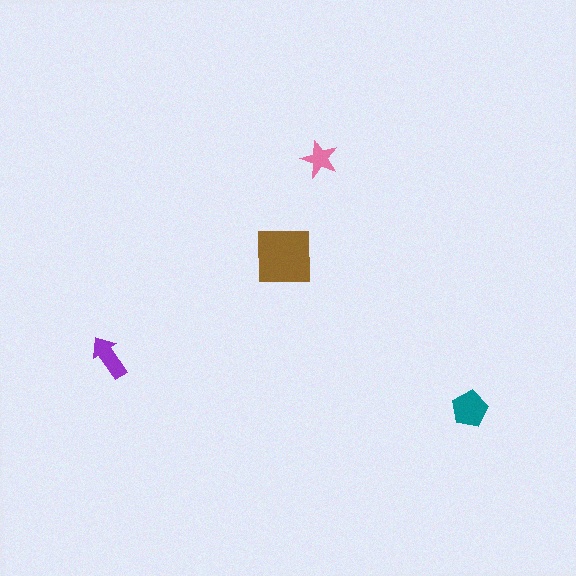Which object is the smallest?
The pink star.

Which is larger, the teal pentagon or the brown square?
The brown square.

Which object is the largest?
The brown square.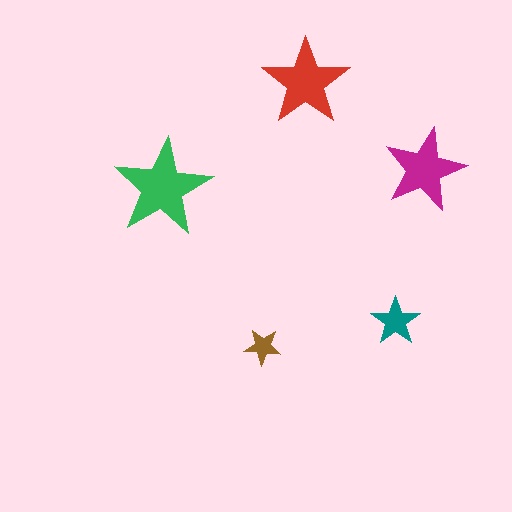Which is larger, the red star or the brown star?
The red one.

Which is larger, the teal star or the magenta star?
The magenta one.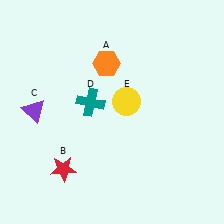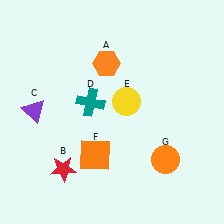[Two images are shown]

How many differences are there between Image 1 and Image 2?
There are 2 differences between the two images.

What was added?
An orange square (F), an orange circle (G) were added in Image 2.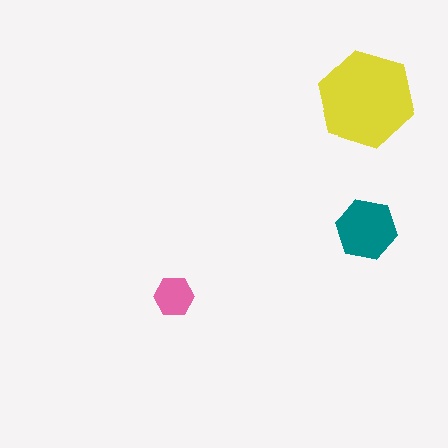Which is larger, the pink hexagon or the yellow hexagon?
The yellow one.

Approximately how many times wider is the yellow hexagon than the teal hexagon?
About 1.5 times wider.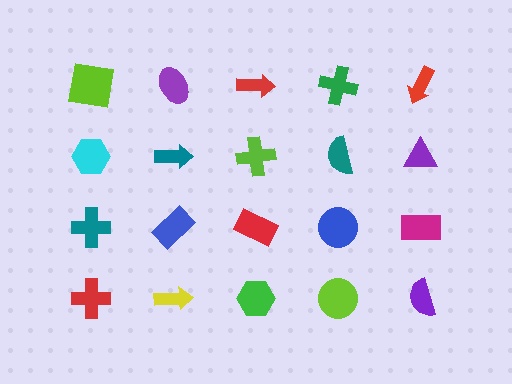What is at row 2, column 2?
A teal arrow.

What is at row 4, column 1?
A red cross.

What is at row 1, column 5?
A red arrow.